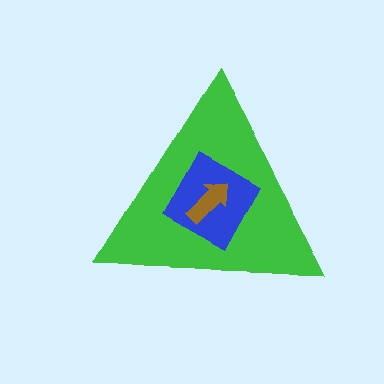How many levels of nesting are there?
3.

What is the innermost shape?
The brown arrow.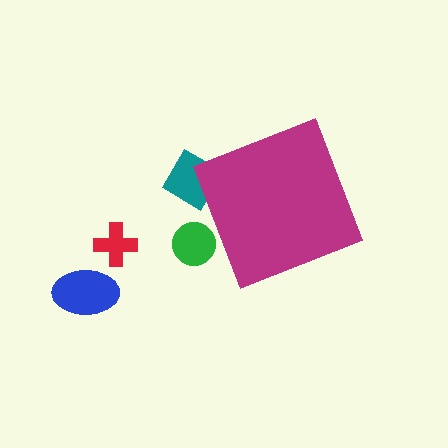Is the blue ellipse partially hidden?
No, the blue ellipse is fully visible.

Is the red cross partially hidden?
No, the red cross is fully visible.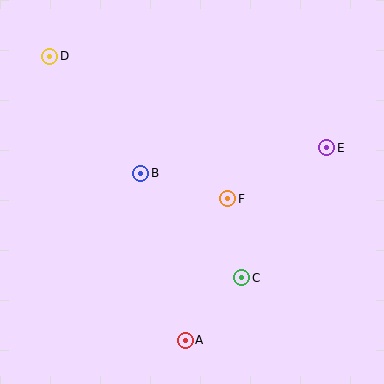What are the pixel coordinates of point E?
Point E is at (327, 148).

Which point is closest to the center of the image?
Point F at (228, 199) is closest to the center.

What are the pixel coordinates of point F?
Point F is at (228, 199).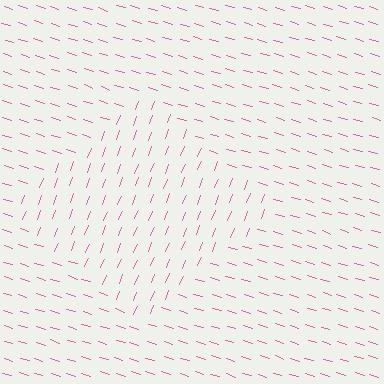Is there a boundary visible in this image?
Yes, there is a texture boundary formed by a change in line orientation.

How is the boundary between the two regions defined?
The boundary is defined purely by a change in line orientation (approximately 85 degrees difference). All lines are the same color and thickness.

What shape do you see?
I see a diamond.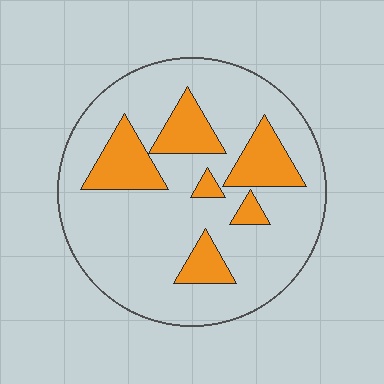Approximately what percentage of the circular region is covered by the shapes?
Approximately 20%.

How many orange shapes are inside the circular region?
6.